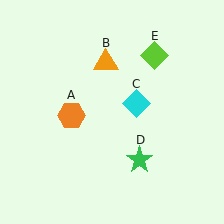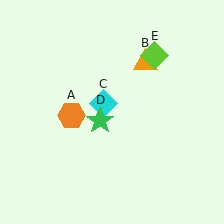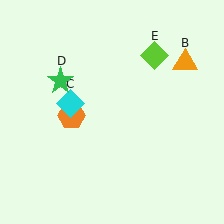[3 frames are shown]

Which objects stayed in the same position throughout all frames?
Orange hexagon (object A) and lime diamond (object E) remained stationary.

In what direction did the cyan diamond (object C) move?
The cyan diamond (object C) moved left.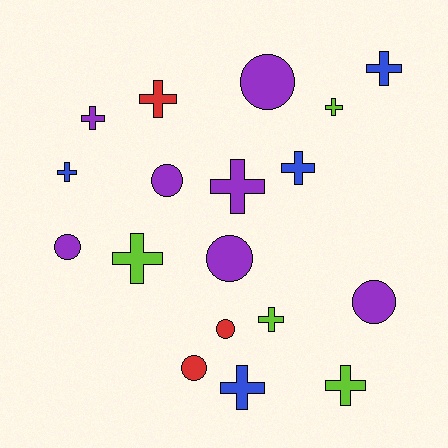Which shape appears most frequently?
Cross, with 11 objects.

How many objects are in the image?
There are 18 objects.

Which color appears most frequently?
Purple, with 7 objects.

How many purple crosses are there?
There are 2 purple crosses.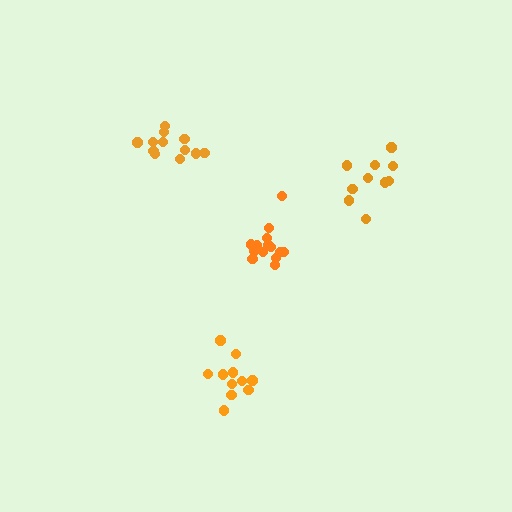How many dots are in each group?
Group 1: 10 dots, Group 2: 12 dots, Group 3: 11 dots, Group 4: 14 dots (47 total).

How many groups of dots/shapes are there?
There are 4 groups.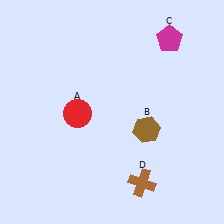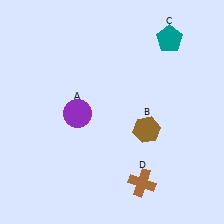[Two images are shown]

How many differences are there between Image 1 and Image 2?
There are 2 differences between the two images.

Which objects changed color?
A changed from red to purple. C changed from magenta to teal.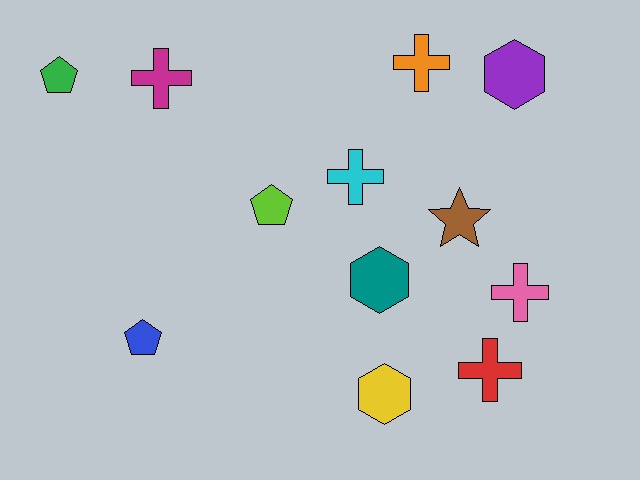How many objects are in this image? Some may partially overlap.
There are 12 objects.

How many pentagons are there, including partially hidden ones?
There are 3 pentagons.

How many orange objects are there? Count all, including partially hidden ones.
There is 1 orange object.